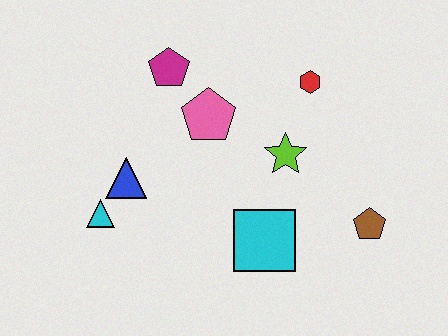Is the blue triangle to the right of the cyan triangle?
Yes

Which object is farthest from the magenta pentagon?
The brown pentagon is farthest from the magenta pentagon.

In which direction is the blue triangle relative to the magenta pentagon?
The blue triangle is below the magenta pentagon.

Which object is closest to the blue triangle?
The cyan triangle is closest to the blue triangle.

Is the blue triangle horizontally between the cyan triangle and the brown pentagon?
Yes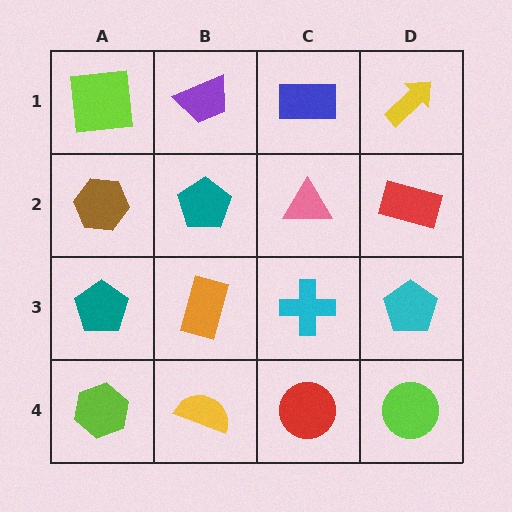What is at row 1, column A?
A lime square.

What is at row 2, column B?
A teal pentagon.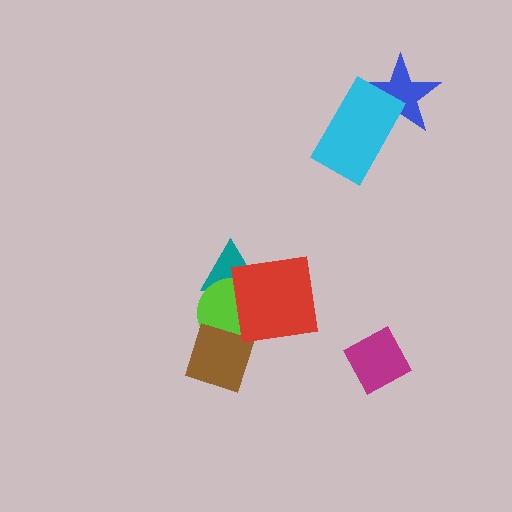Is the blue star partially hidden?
Yes, it is partially covered by another shape.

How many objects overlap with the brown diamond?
1 object overlaps with the brown diamond.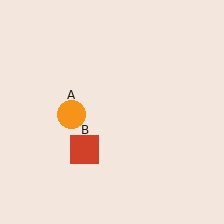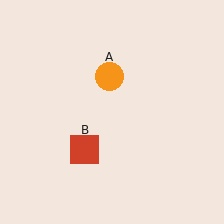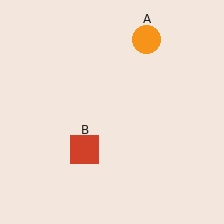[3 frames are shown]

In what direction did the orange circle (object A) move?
The orange circle (object A) moved up and to the right.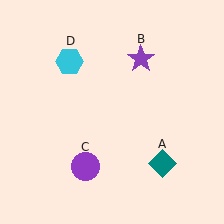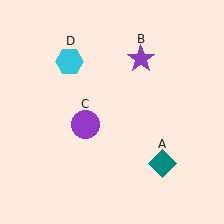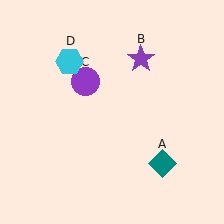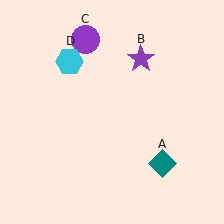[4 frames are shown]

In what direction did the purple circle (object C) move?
The purple circle (object C) moved up.